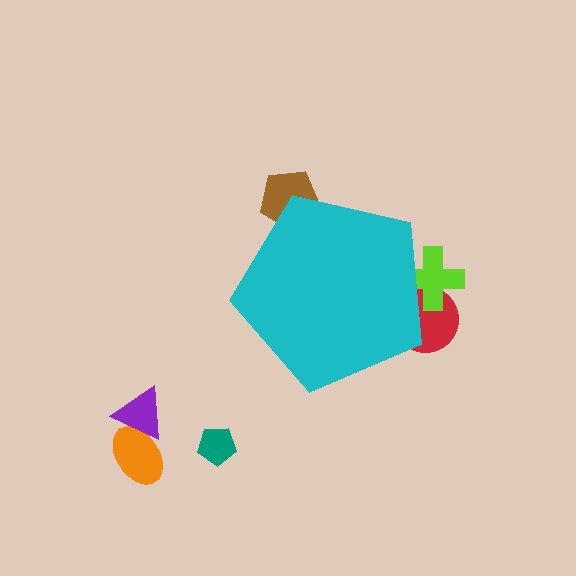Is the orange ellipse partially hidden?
No, the orange ellipse is fully visible.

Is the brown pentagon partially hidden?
Yes, the brown pentagon is partially hidden behind the cyan pentagon.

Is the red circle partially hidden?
Yes, the red circle is partially hidden behind the cyan pentagon.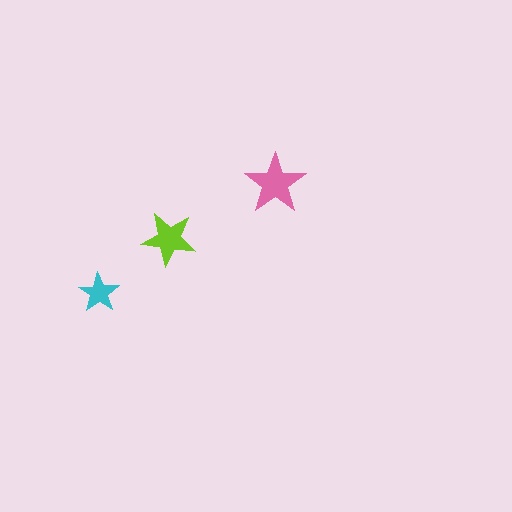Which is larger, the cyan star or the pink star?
The pink one.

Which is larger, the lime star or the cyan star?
The lime one.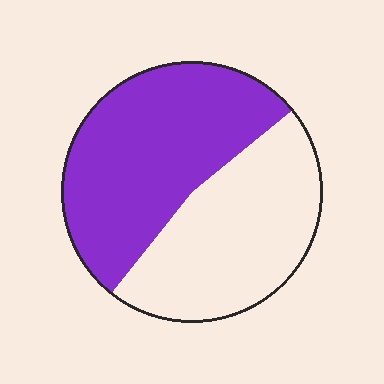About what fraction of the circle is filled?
About one half (1/2).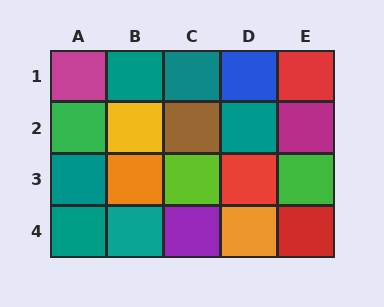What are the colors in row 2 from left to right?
Green, yellow, brown, teal, magenta.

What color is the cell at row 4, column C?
Purple.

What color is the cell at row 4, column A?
Teal.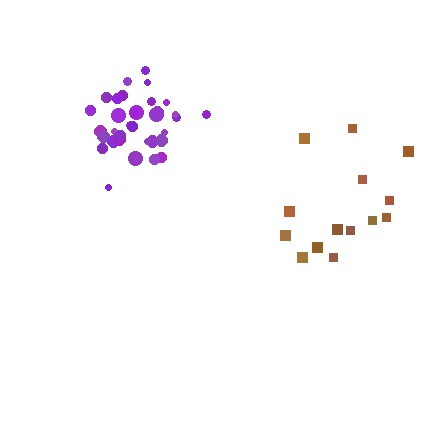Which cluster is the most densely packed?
Purple.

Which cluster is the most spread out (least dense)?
Brown.